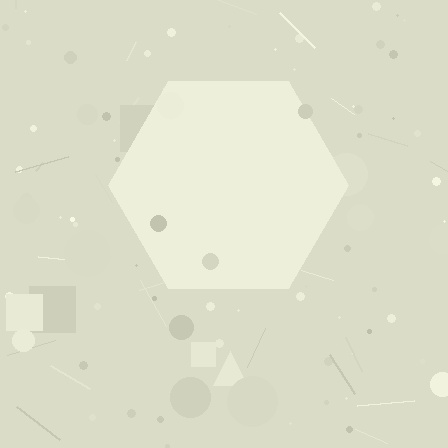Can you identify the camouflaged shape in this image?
The camouflaged shape is a hexagon.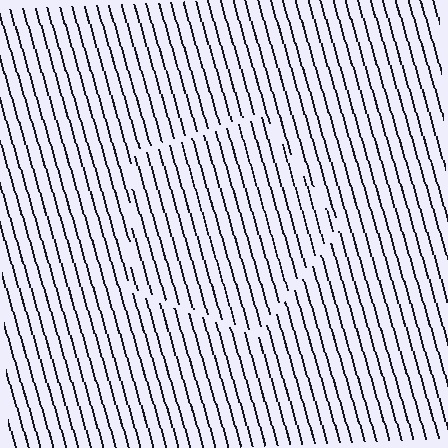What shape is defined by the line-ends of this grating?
An illusory pentagon. The interior of the shape contains the same grating, shifted by half a period — the contour is defined by the phase discontinuity where line-ends from the inner and outer gratings abut.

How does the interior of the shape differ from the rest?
The interior of the shape contains the same grating, shifted by half a period — the contour is defined by the phase discontinuity where line-ends from the inner and outer gratings abut.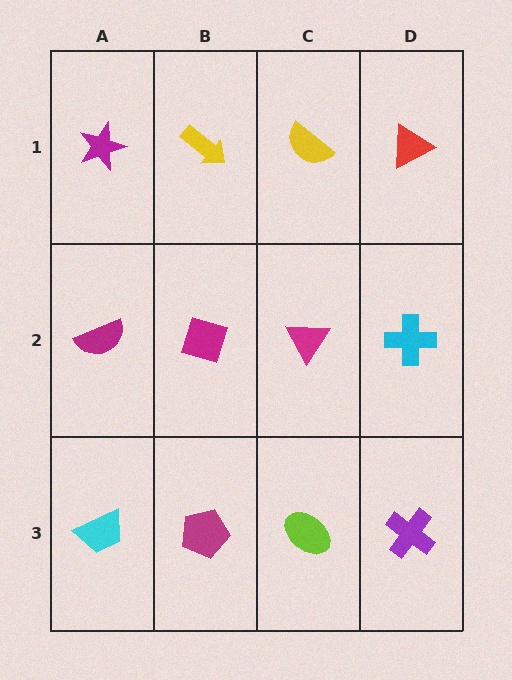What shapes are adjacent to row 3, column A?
A magenta semicircle (row 2, column A), a magenta pentagon (row 3, column B).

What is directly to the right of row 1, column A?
A yellow arrow.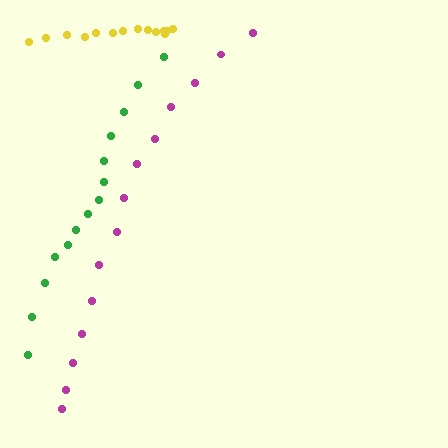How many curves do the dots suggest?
There are 3 distinct paths.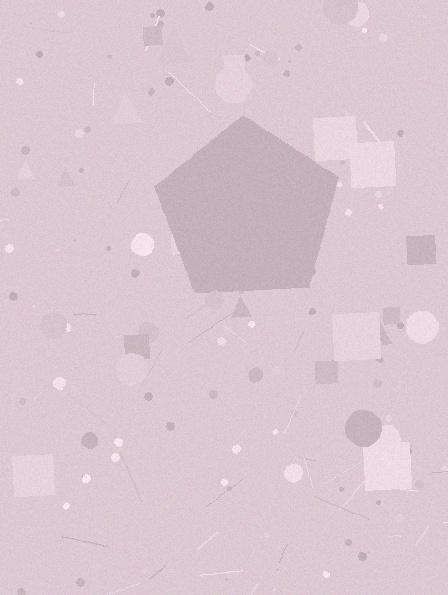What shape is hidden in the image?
A pentagon is hidden in the image.